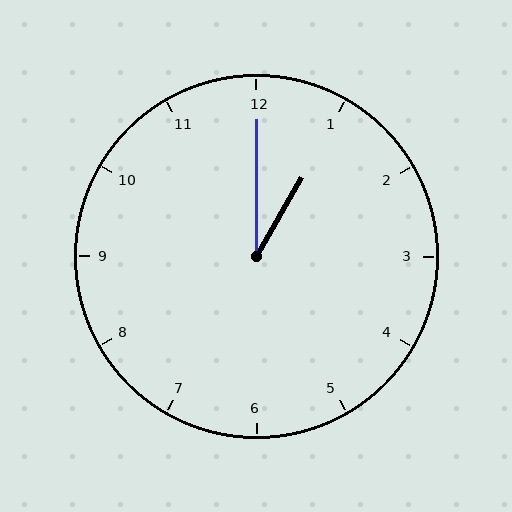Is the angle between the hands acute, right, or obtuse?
It is acute.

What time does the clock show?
1:00.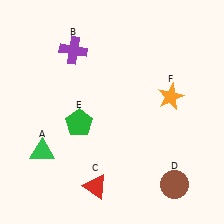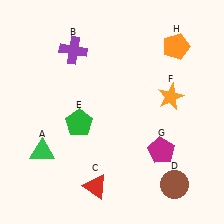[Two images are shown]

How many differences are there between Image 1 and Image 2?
There are 2 differences between the two images.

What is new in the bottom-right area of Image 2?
A magenta pentagon (G) was added in the bottom-right area of Image 2.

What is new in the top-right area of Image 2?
An orange pentagon (H) was added in the top-right area of Image 2.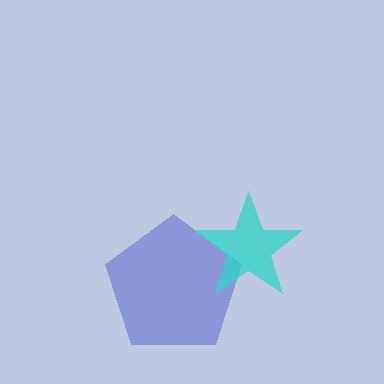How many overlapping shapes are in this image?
There are 2 overlapping shapes in the image.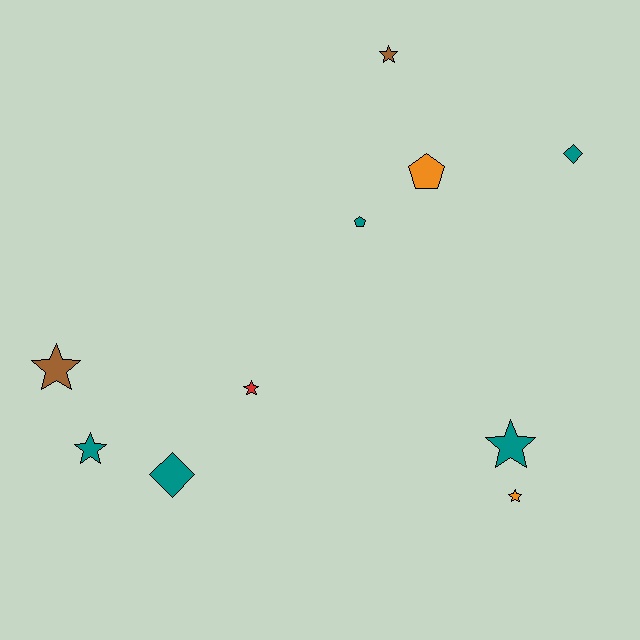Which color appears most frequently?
Teal, with 5 objects.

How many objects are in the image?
There are 10 objects.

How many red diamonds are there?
There are no red diamonds.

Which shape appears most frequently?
Star, with 6 objects.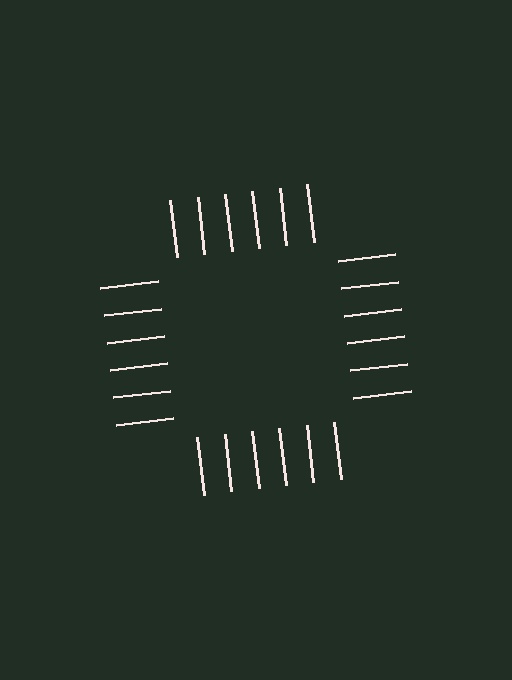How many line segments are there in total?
24 — 6 along each of the 4 edges.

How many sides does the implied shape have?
4 sides — the line-ends trace a square.